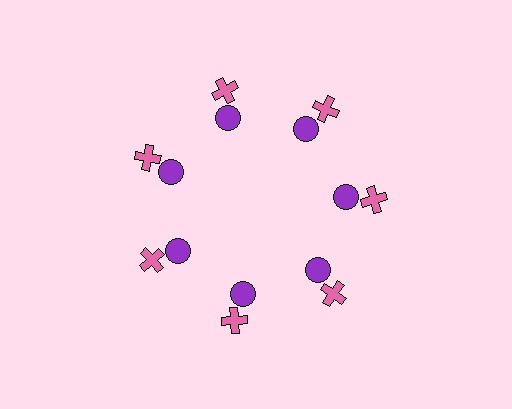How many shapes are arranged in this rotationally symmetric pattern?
There are 14 shapes, arranged in 7 groups of 2.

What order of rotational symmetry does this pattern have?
This pattern has 7-fold rotational symmetry.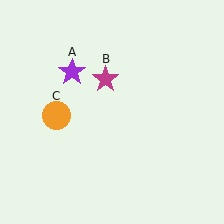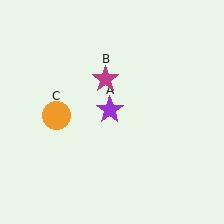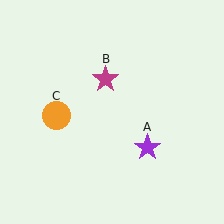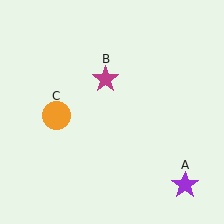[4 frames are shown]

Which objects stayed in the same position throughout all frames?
Magenta star (object B) and orange circle (object C) remained stationary.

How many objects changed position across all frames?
1 object changed position: purple star (object A).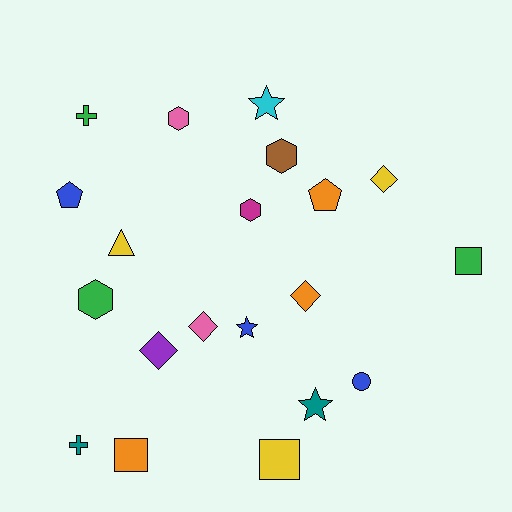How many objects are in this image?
There are 20 objects.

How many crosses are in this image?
There are 2 crosses.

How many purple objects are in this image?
There is 1 purple object.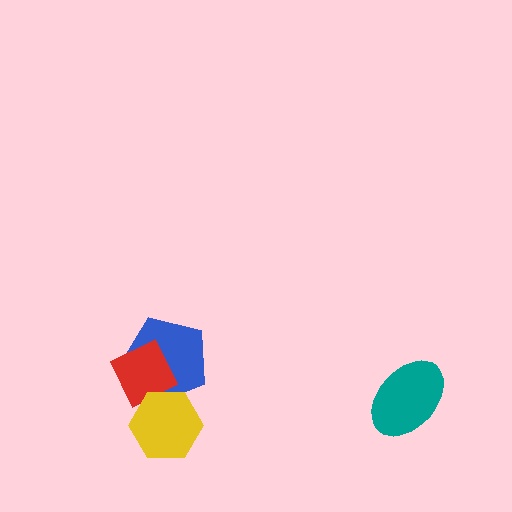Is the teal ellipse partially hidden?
No, no other shape covers it.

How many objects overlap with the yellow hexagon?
1 object overlaps with the yellow hexagon.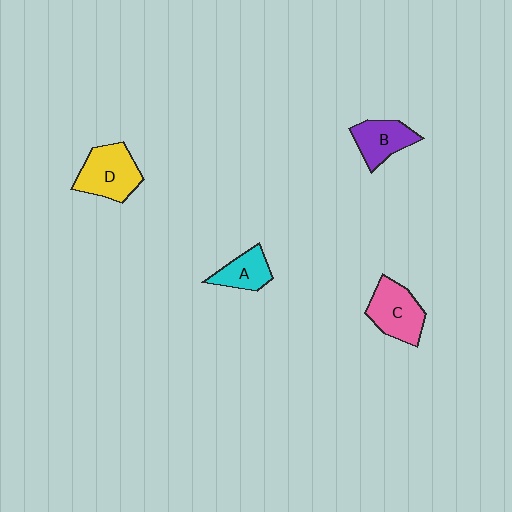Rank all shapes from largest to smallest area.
From largest to smallest: D (yellow), C (pink), B (purple), A (cyan).